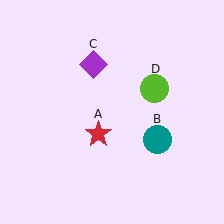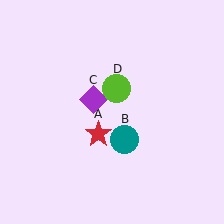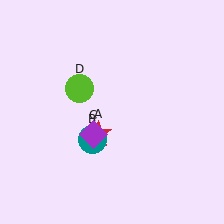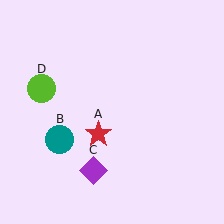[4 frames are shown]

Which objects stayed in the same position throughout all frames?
Red star (object A) remained stationary.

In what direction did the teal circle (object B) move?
The teal circle (object B) moved left.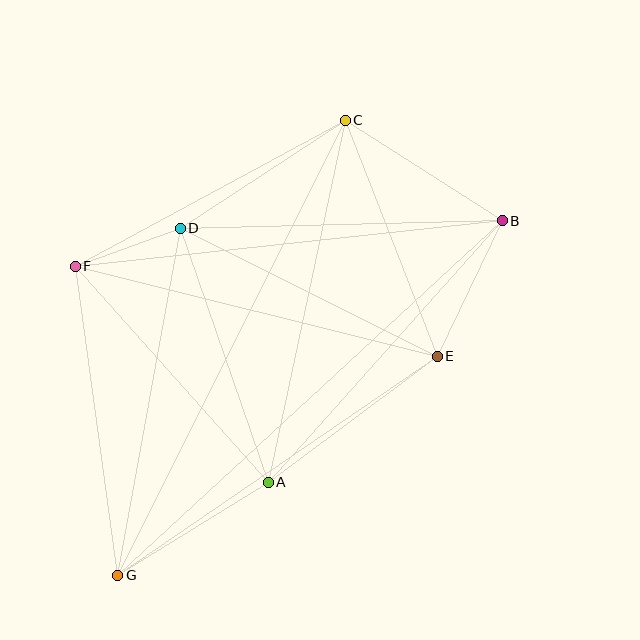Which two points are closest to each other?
Points D and F are closest to each other.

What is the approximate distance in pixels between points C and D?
The distance between C and D is approximately 197 pixels.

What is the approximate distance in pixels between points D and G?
The distance between D and G is approximately 353 pixels.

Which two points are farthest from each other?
Points B and G are farthest from each other.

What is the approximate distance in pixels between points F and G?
The distance between F and G is approximately 312 pixels.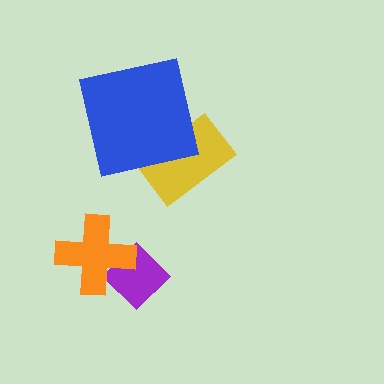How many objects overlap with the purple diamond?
1 object overlaps with the purple diamond.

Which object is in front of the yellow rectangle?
The blue square is in front of the yellow rectangle.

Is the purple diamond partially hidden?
Yes, it is partially covered by another shape.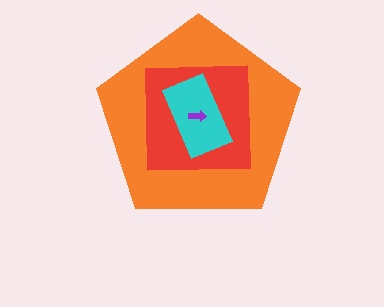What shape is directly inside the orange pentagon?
The red square.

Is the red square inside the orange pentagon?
Yes.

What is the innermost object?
The purple arrow.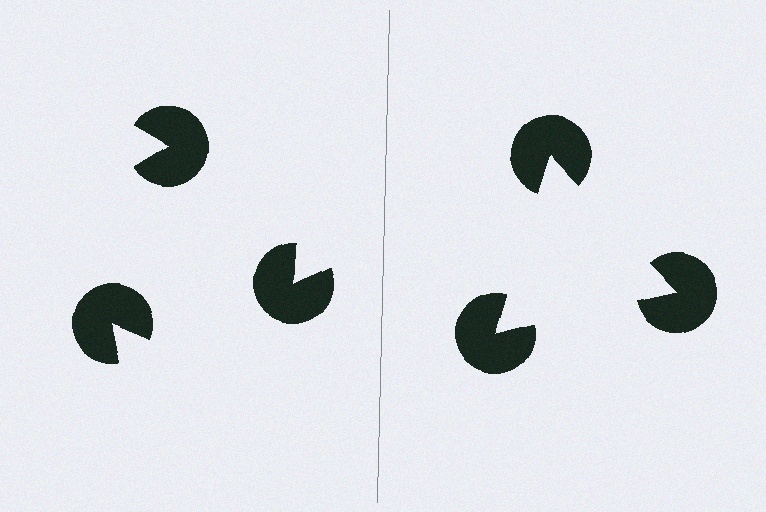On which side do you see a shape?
An illusory triangle appears on the right side. On the left side the wedge cuts are rotated, so no coherent shape forms.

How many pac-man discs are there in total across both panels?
6 — 3 on each side.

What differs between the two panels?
The pac-man discs are positioned identically on both sides; only the wedge orientations differ. On the right they align to a triangle; on the left they are misaligned.